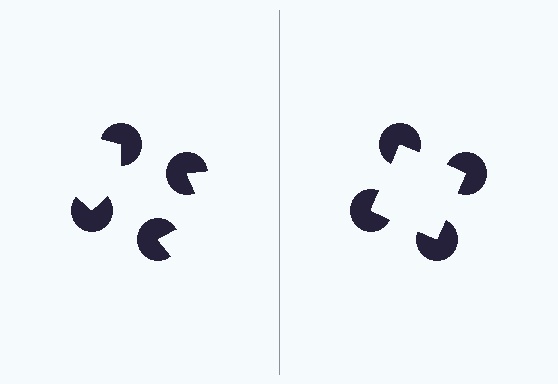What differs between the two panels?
The pac-man discs are positioned identically on both sides; only the wedge orientations differ. On the right they align to a square; on the left they are misaligned.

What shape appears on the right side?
An illusory square.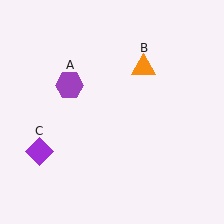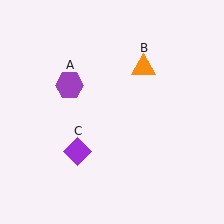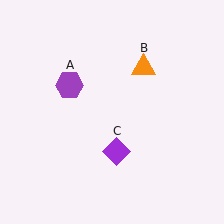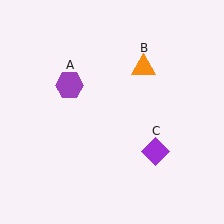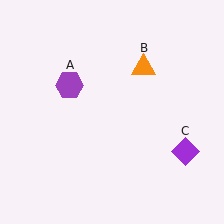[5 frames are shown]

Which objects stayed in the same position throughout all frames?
Purple hexagon (object A) and orange triangle (object B) remained stationary.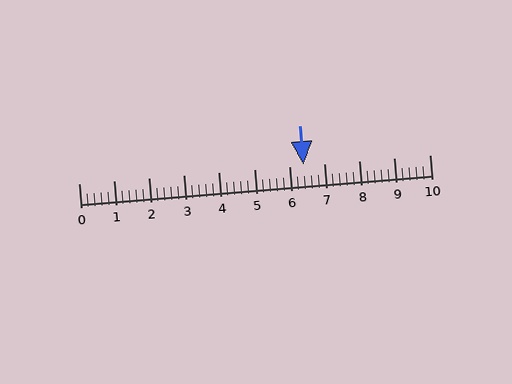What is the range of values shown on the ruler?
The ruler shows values from 0 to 10.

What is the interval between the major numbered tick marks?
The major tick marks are spaced 1 units apart.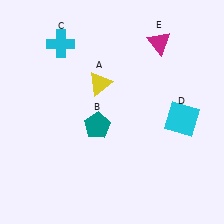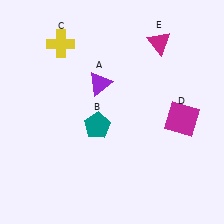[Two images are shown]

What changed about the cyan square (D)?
In Image 1, D is cyan. In Image 2, it changed to magenta.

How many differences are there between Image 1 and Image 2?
There are 3 differences between the two images.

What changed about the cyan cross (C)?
In Image 1, C is cyan. In Image 2, it changed to yellow.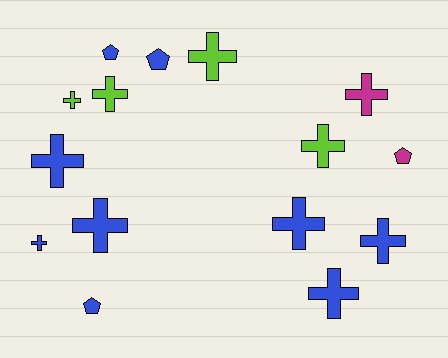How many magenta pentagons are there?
There is 1 magenta pentagon.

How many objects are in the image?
There are 15 objects.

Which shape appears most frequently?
Cross, with 11 objects.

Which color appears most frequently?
Blue, with 9 objects.